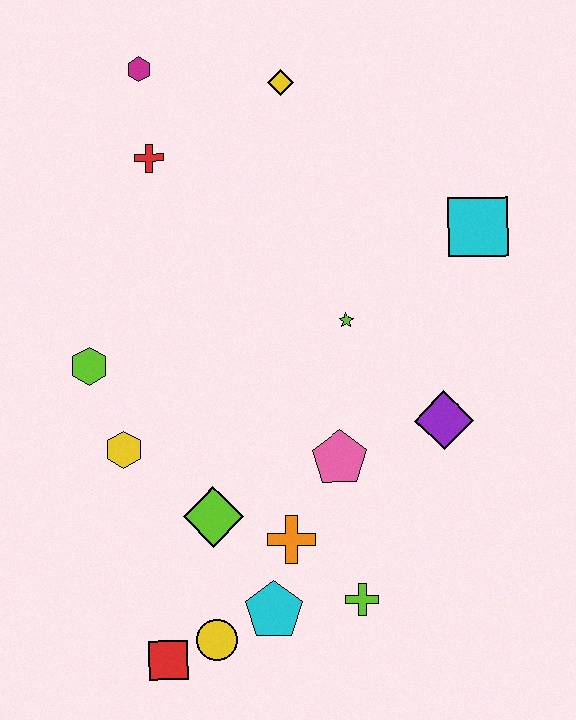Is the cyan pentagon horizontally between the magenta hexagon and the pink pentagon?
Yes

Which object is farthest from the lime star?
The red square is farthest from the lime star.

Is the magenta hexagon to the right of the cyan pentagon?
No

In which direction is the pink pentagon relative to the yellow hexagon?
The pink pentagon is to the right of the yellow hexagon.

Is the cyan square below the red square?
No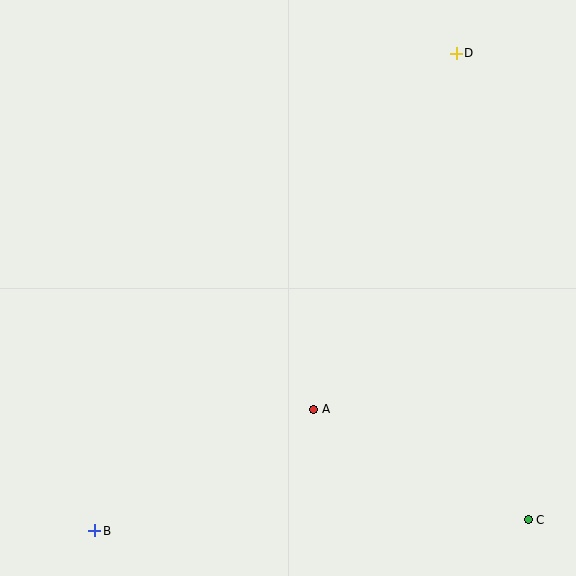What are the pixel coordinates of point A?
Point A is at (314, 409).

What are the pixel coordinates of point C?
Point C is at (528, 520).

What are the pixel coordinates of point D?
Point D is at (456, 53).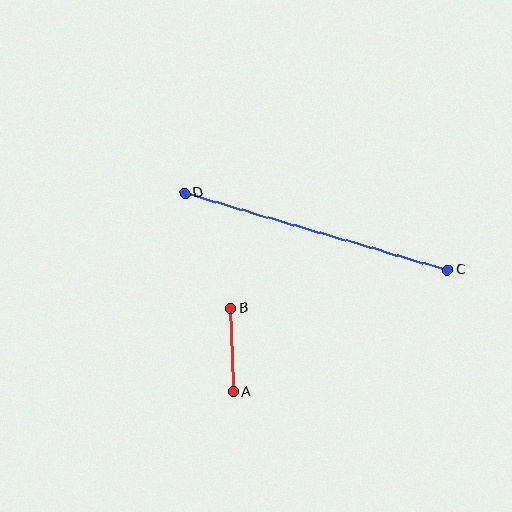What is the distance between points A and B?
The distance is approximately 84 pixels.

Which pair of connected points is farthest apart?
Points C and D are farthest apart.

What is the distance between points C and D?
The distance is approximately 274 pixels.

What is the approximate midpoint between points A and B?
The midpoint is at approximately (232, 350) pixels.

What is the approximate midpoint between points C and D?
The midpoint is at approximately (316, 231) pixels.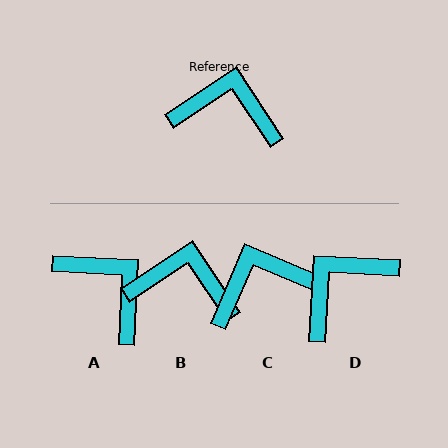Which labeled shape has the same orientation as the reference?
B.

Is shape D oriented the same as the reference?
No, it is off by about 53 degrees.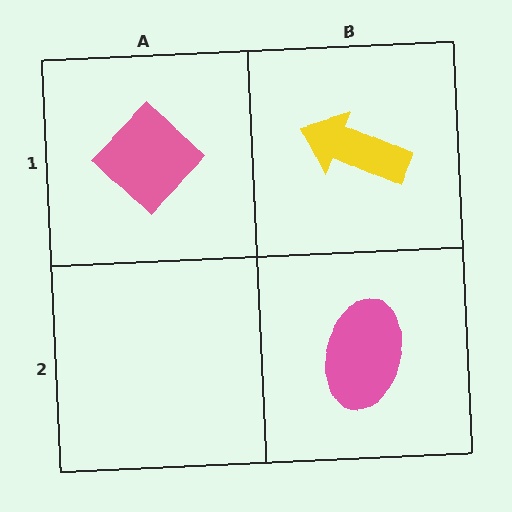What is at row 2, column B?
A pink ellipse.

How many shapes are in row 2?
1 shape.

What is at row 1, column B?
A yellow arrow.